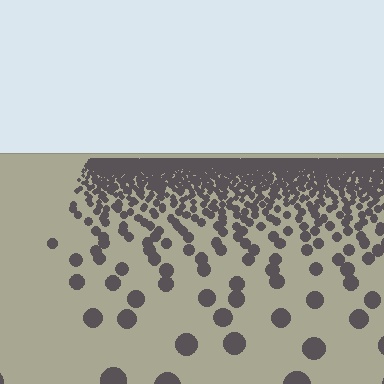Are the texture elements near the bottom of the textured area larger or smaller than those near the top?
Larger. Near the bottom, elements are closer to the viewer and appear at a bigger on-screen size.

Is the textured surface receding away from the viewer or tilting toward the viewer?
The surface is receding away from the viewer. Texture elements get smaller and denser toward the top.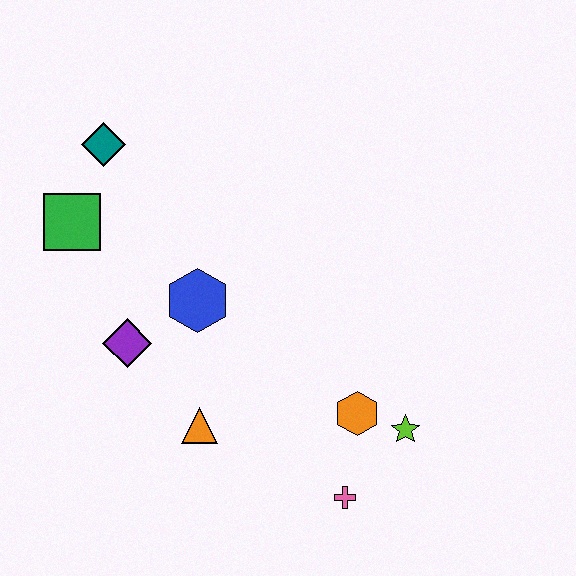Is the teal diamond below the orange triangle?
No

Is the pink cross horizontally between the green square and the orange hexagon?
Yes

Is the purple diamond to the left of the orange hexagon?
Yes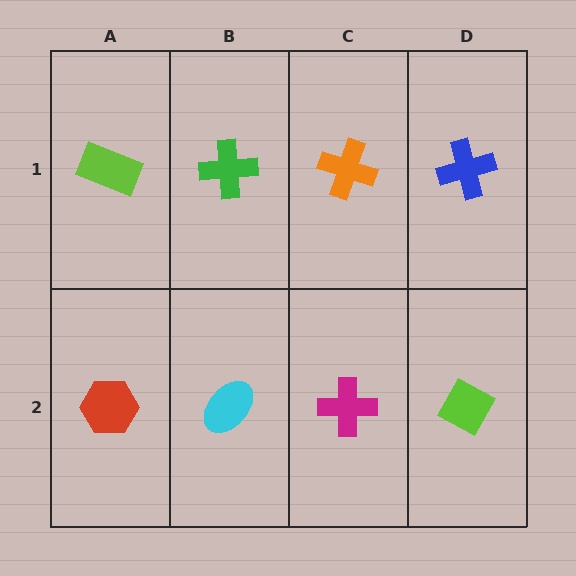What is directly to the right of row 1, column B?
An orange cross.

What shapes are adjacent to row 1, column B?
A cyan ellipse (row 2, column B), a lime rectangle (row 1, column A), an orange cross (row 1, column C).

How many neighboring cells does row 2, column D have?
2.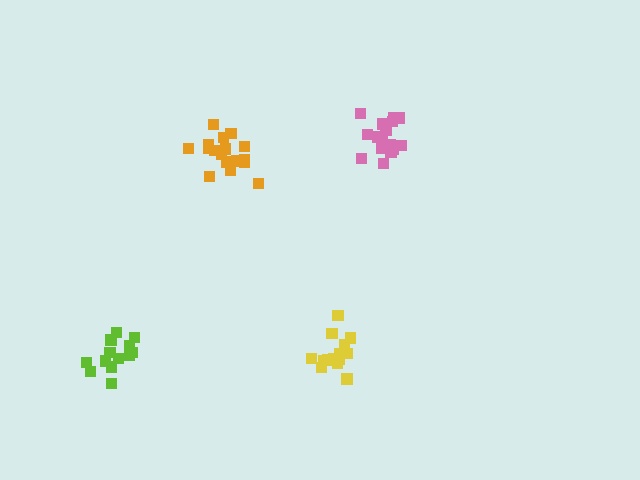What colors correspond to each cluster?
The clusters are colored: orange, lime, yellow, pink.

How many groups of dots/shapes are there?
There are 4 groups.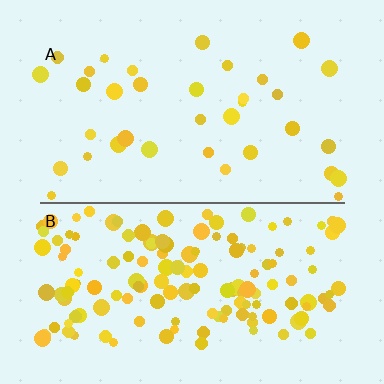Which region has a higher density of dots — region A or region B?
B (the bottom).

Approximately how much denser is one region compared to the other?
Approximately 4.0× — region B over region A.